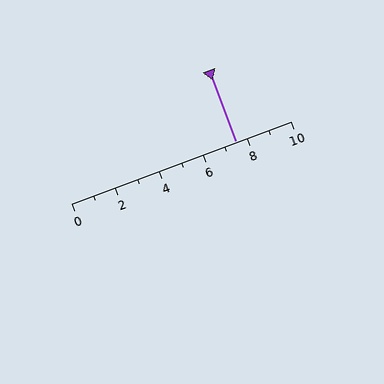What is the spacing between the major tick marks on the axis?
The major ticks are spaced 2 apart.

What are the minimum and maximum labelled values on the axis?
The axis runs from 0 to 10.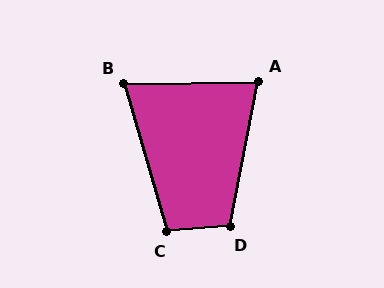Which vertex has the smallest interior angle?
B, at approximately 75 degrees.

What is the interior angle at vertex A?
Approximately 78 degrees (acute).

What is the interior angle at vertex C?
Approximately 102 degrees (obtuse).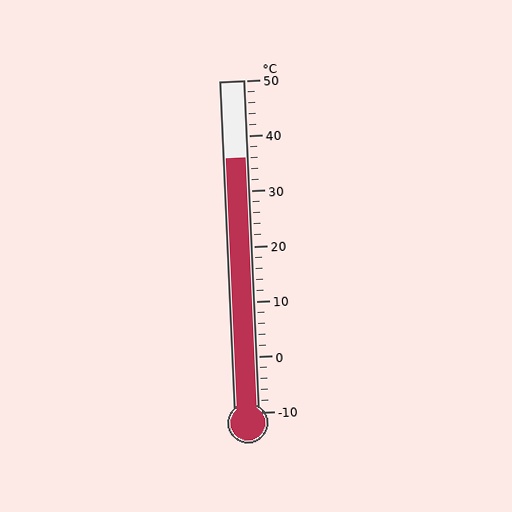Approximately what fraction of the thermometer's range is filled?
The thermometer is filled to approximately 75% of its range.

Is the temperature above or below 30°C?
The temperature is above 30°C.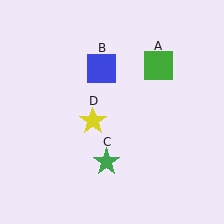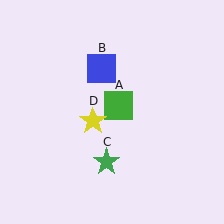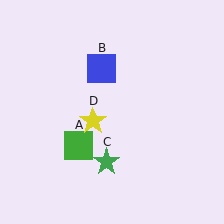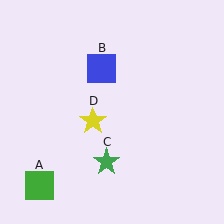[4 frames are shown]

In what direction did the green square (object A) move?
The green square (object A) moved down and to the left.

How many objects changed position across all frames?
1 object changed position: green square (object A).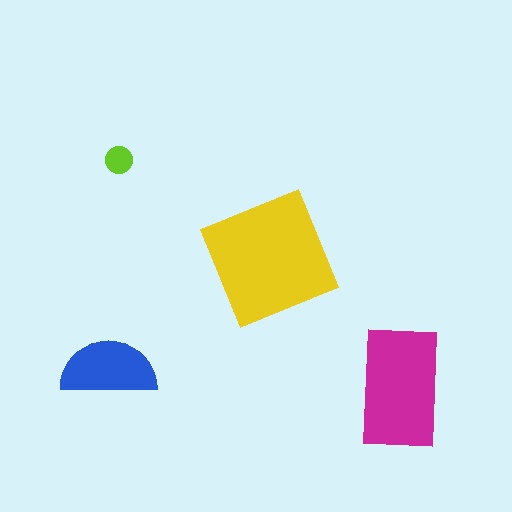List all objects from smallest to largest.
The lime circle, the blue semicircle, the magenta rectangle, the yellow square.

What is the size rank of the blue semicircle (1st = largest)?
3rd.